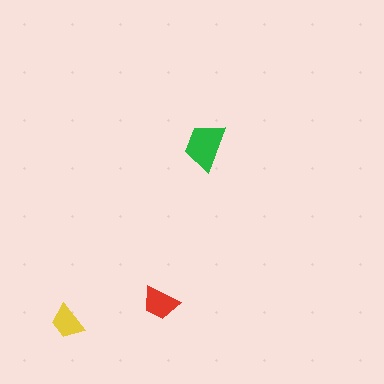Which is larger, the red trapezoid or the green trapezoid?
The green one.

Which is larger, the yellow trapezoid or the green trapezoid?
The green one.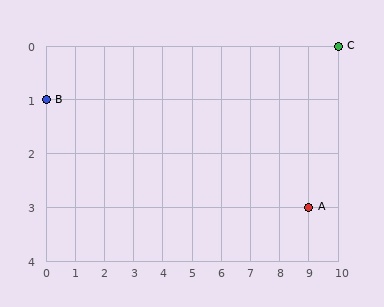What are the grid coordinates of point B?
Point B is at grid coordinates (0, 1).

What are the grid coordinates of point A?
Point A is at grid coordinates (9, 3).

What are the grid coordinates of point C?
Point C is at grid coordinates (10, 0).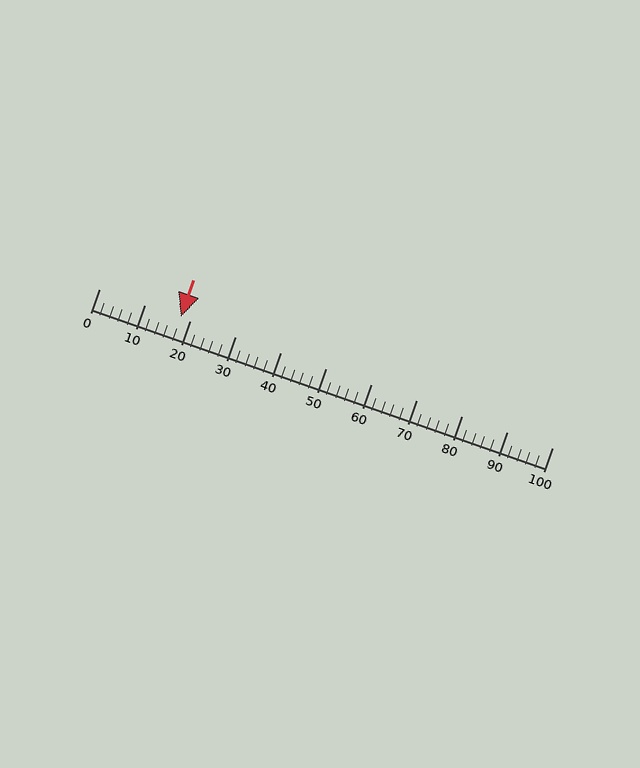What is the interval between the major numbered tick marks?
The major tick marks are spaced 10 units apart.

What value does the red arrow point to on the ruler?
The red arrow points to approximately 18.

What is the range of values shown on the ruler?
The ruler shows values from 0 to 100.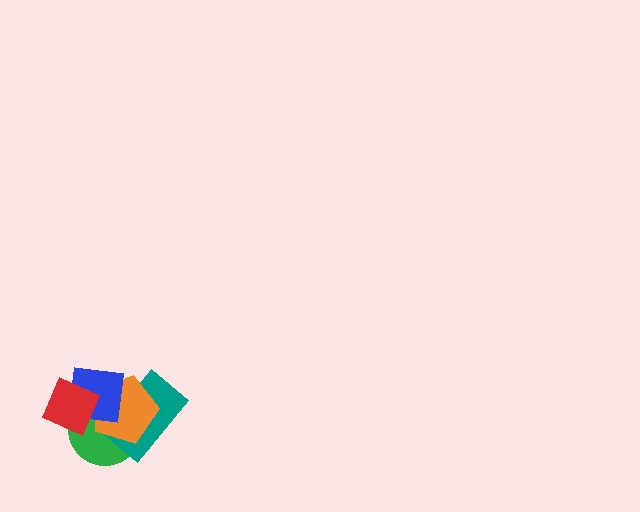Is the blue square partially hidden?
Yes, it is partially covered by another shape.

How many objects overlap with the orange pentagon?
4 objects overlap with the orange pentagon.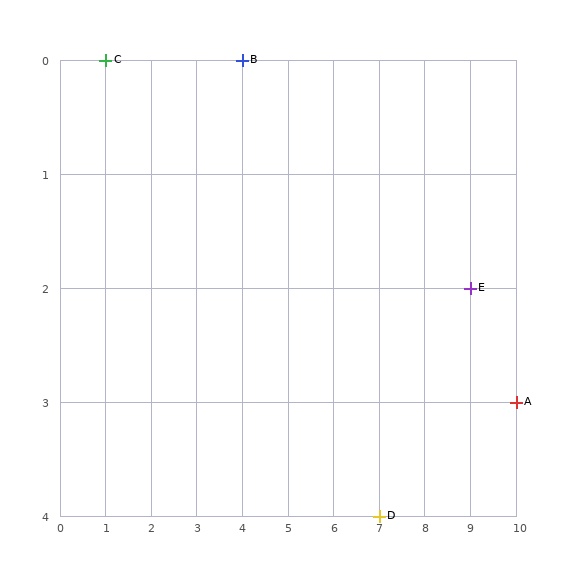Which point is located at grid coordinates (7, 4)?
Point D is at (7, 4).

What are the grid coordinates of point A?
Point A is at grid coordinates (10, 3).